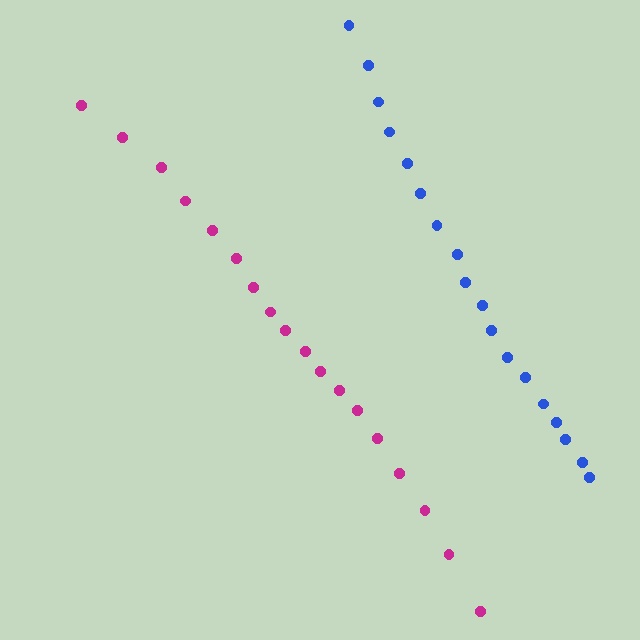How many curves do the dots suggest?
There are 2 distinct paths.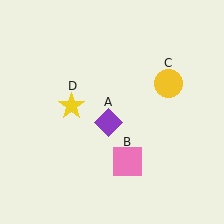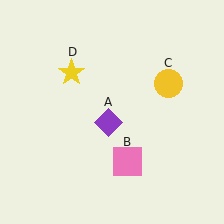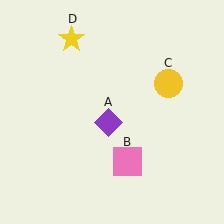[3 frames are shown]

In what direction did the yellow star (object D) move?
The yellow star (object D) moved up.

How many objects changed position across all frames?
1 object changed position: yellow star (object D).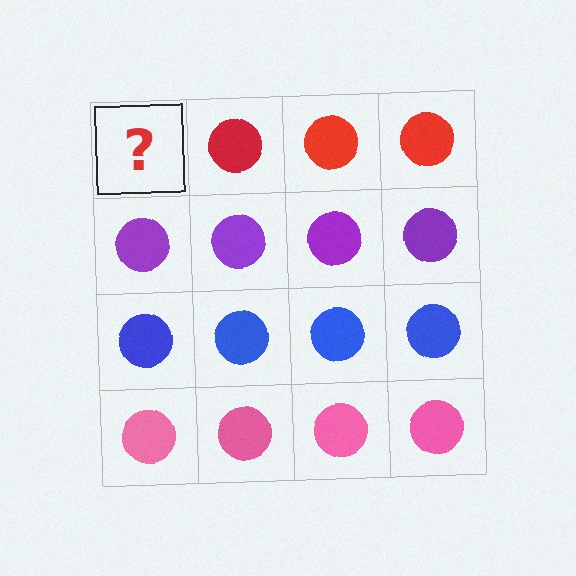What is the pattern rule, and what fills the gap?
The rule is that each row has a consistent color. The gap should be filled with a red circle.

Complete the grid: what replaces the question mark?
The question mark should be replaced with a red circle.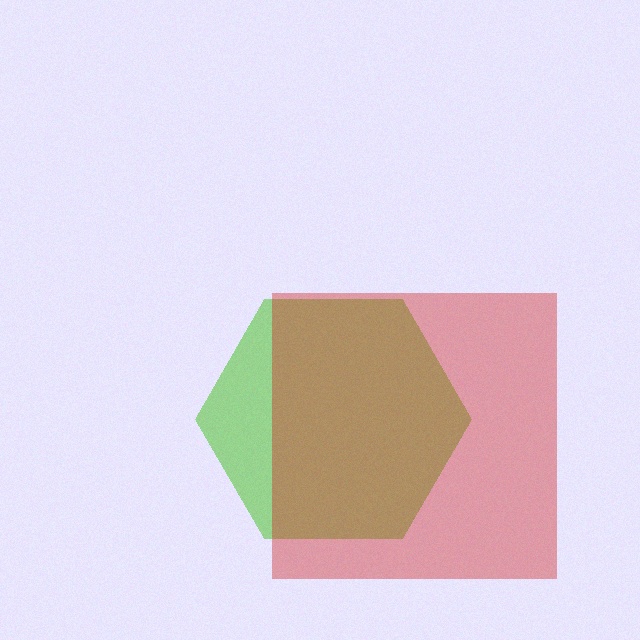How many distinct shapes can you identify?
There are 2 distinct shapes: a lime hexagon, a red square.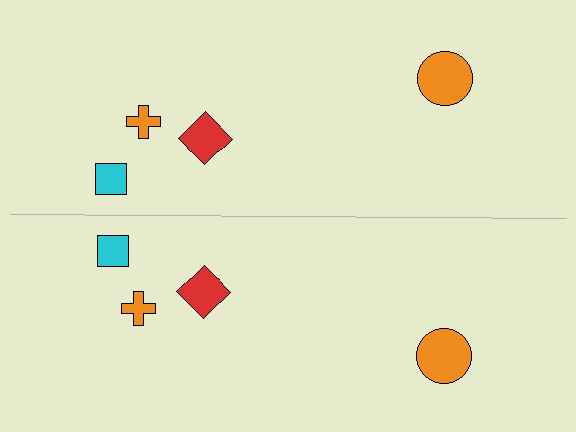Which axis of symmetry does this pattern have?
The pattern has a horizontal axis of symmetry running through the center of the image.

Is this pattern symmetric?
Yes, this pattern has bilateral (reflection) symmetry.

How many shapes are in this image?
There are 8 shapes in this image.